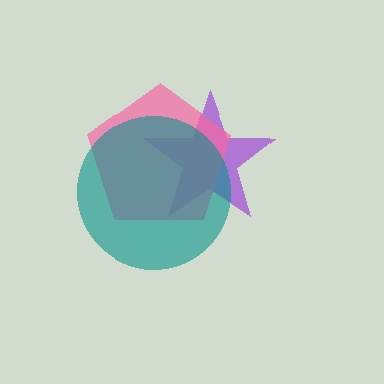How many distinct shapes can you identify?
There are 3 distinct shapes: a purple star, a pink pentagon, a teal circle.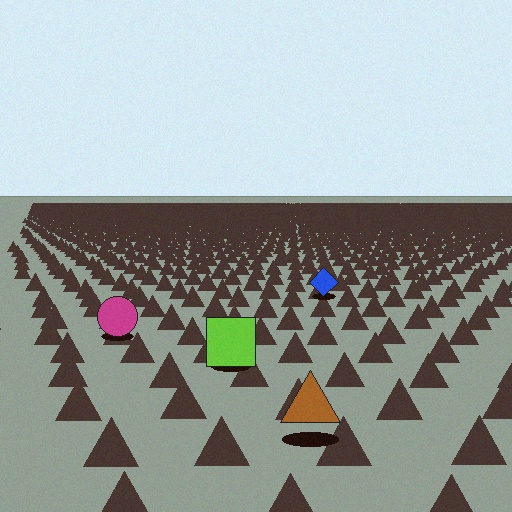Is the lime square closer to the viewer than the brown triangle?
No. The brown triangle is closer — you can tell from the texture gradient: the ground texture is coarser near it.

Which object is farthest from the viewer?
The blue diamond is farthest from the viewer. It appears smaller and the ground texture around it is denser.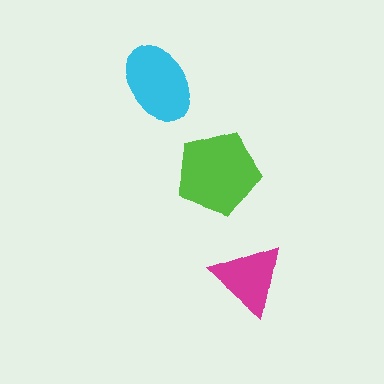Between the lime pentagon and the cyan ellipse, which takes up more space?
The lime pentagon.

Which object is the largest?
The lime pentagon.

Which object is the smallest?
The magenta triangle.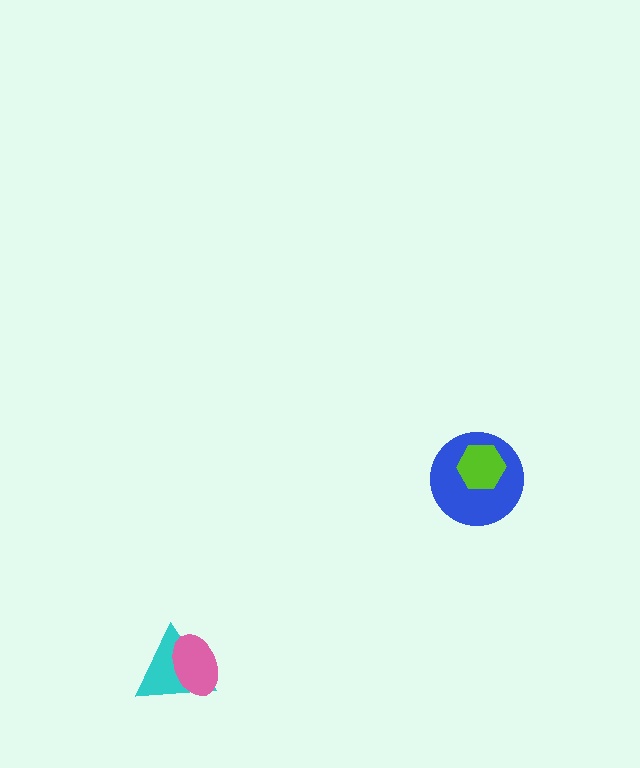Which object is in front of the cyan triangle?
The pink ellipse is in front of the cyan triangle.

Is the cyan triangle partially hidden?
Yes, it is partially covered by another shape.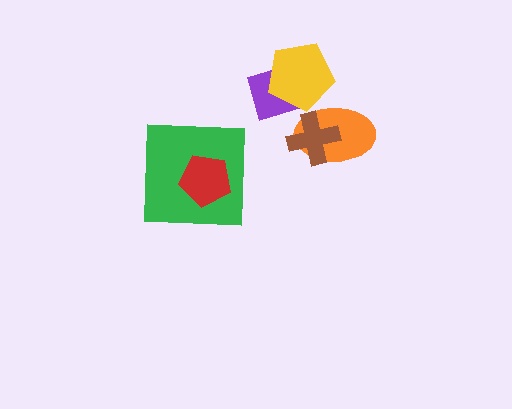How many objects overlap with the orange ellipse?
2 objects overlap with the orange ellipse.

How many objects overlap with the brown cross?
1 object overlaps with the brown cross.